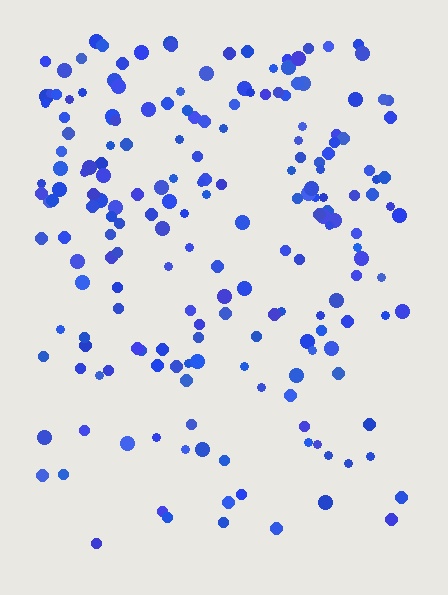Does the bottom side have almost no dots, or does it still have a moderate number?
Still a moderate number, just noticeably fewer than the top.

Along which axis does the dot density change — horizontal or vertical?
Vertical.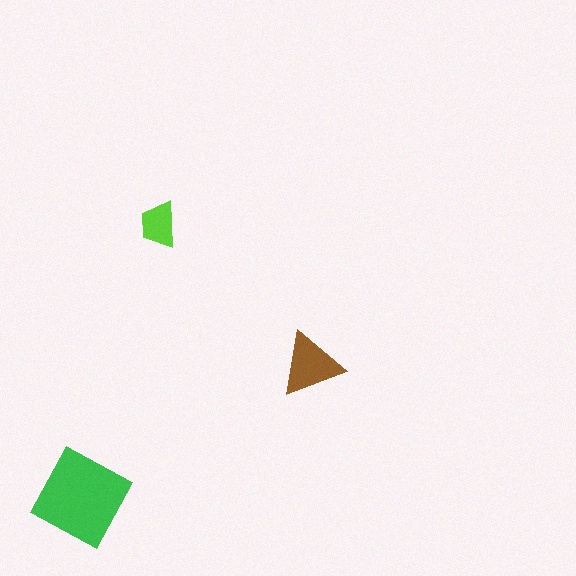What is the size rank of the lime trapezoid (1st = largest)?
3rd.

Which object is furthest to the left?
The green diamond is leftmost.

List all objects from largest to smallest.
The green diamond, the brown triangle, the lime trapezoid.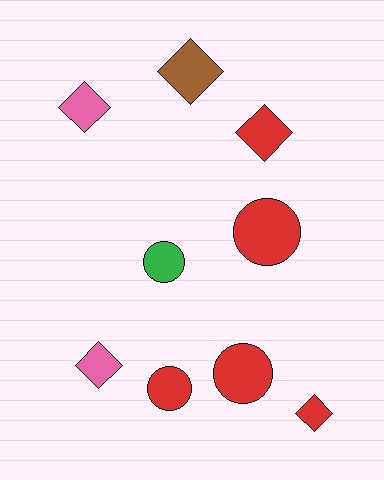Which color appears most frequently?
Red, with 5 objects.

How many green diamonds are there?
There are no green diamonds.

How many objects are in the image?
There are 9 objects.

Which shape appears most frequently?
Diamond, with 5 objects.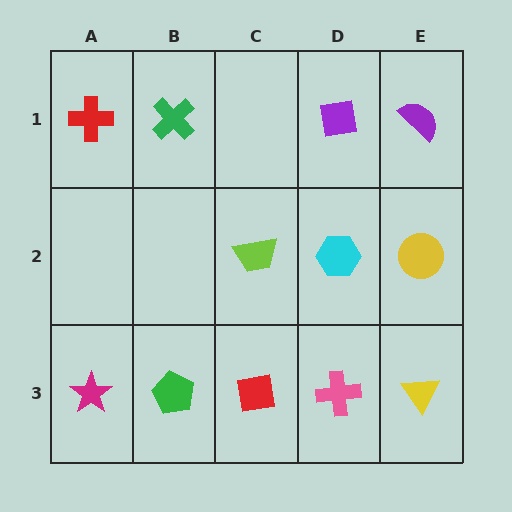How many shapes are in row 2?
3 shapes.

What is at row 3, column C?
A red square.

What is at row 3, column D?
A pink cross.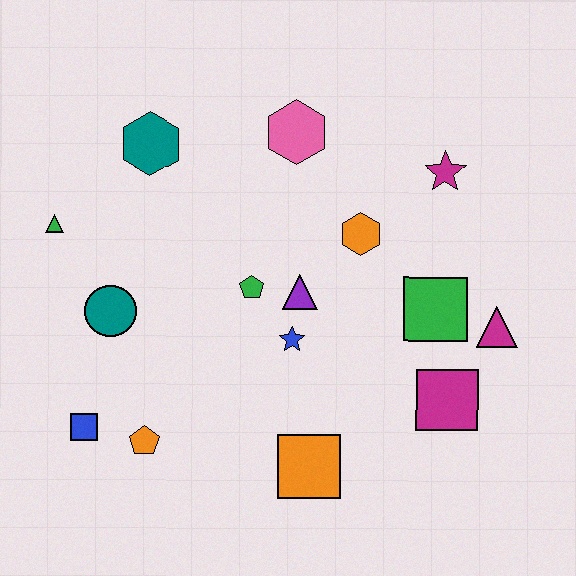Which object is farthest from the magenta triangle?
The green triangle is farthest from the magenta triangle.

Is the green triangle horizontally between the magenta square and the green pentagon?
No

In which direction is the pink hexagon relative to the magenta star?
The pink hexagon is to the left of the magenta star.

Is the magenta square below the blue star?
Yes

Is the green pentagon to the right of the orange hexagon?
No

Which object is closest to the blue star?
The purple triangle is closest to the blue star.